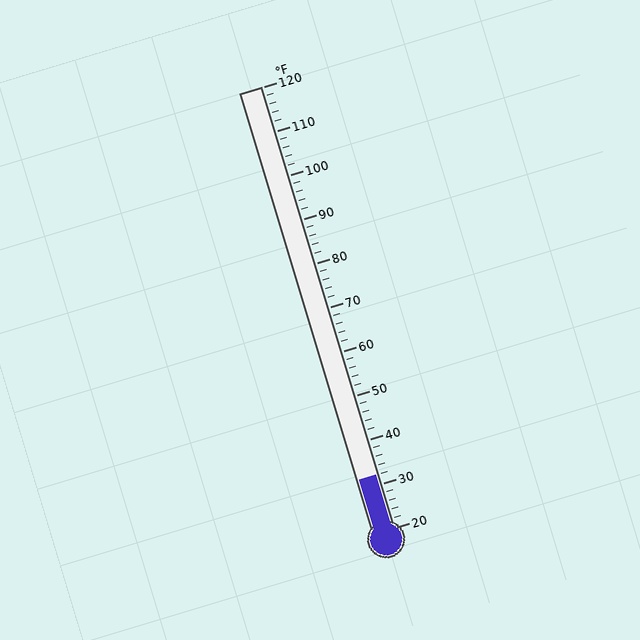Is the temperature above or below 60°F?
The temperature is below 60°F.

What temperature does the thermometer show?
The thermometer shows approximately 32°F.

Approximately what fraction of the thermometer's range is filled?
The thermometer is filled to approximately 10% of its range.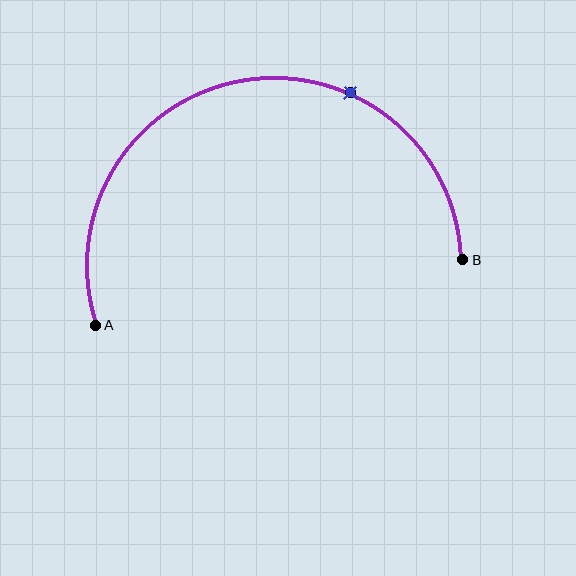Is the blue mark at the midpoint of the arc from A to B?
No. The blue mark lies on the arc but is closer to endpoint B. The arc midpoint would be at the point on the curve equidistant along the arc from both A and B.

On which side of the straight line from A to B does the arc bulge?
The arc bulges above the straight line connecting A and B.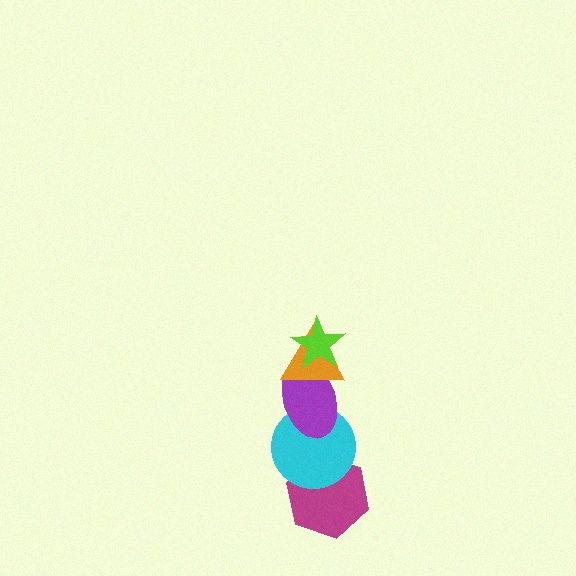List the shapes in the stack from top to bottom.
From top to bottom: the lime star, the orange triangle, the purple ellipse, the cyan circle, the magenta hexagon.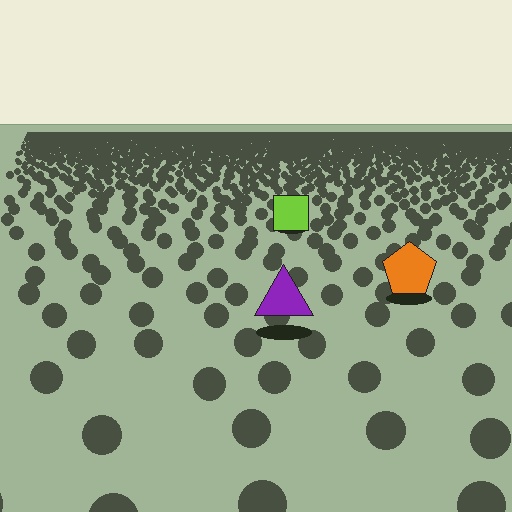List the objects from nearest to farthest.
From nearest to farthest: the purple triangle, the orange pentagon, the lime square.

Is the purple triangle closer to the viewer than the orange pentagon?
Yes. The purple triangle is closer — you can tell from the texture gradient: the ground texture is coarser near it.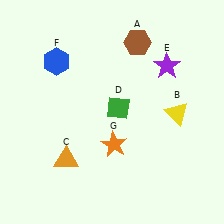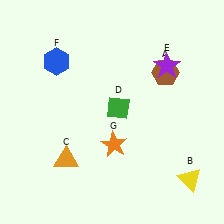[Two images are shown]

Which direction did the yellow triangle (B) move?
The yellow triangle (B) moved down.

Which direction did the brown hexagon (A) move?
The brown hexagon (A) moved down.